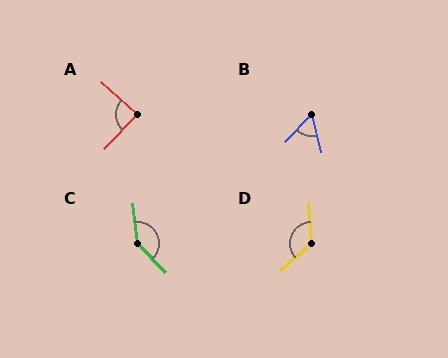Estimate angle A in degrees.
Approximately 89 degrees.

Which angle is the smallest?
B, at approximately 57 degrees.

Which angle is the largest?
C, at approximately 142 degrees.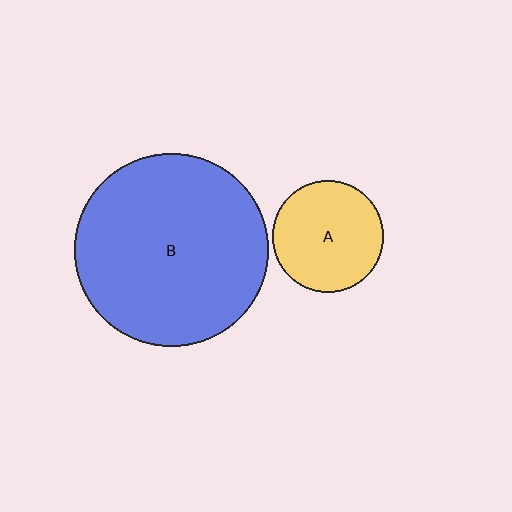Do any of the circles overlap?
No, none of the circles overlap.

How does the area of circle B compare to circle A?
Approximately 3.0 times.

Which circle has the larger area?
Circle B (blue).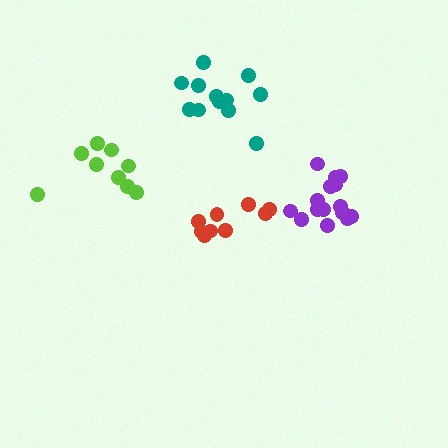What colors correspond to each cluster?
The clusters are colored: purple, red, lime, teal.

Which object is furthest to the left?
The lime cluster is leftmost.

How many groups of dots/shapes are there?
There are 4 groups.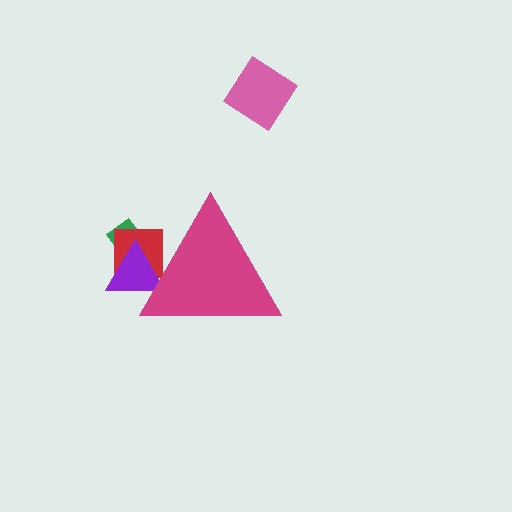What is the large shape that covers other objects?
A magenta triangle.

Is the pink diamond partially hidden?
No, the pink diamond is fully visible.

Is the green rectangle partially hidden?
Yes, the green rectangle is partially hidden behind the magenta triangle.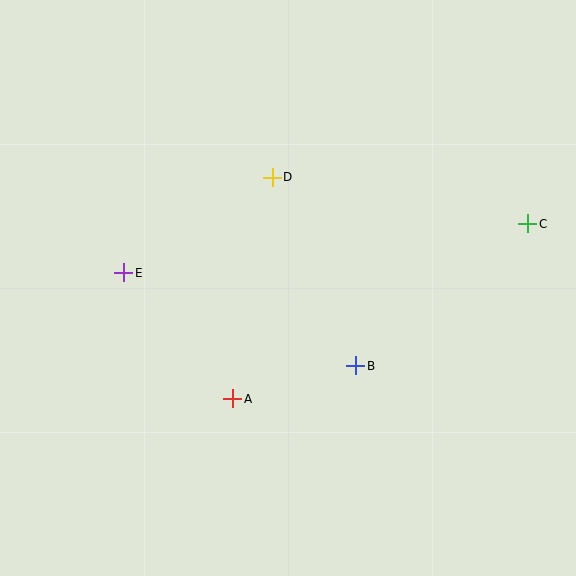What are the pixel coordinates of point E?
Point E is at (124, 273).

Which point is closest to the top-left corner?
Point E is closest to the top-left corner.